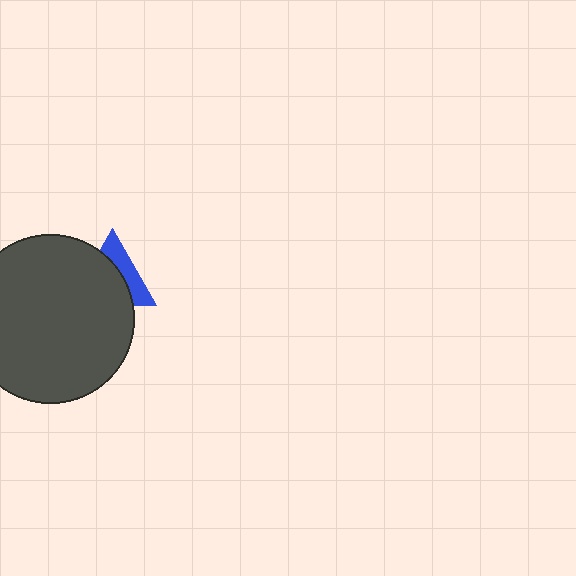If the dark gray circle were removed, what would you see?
You would see the complete blue triangle.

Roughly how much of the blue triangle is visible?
A small part of it is visible (roughly 39%).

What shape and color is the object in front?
The object in front is a dark gray circle.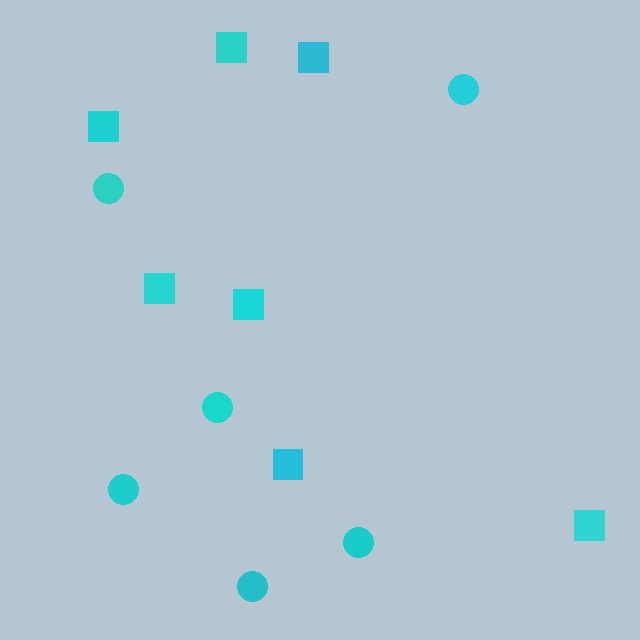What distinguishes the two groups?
There are 2 groups: one group of circles (6) and one group of squares (7).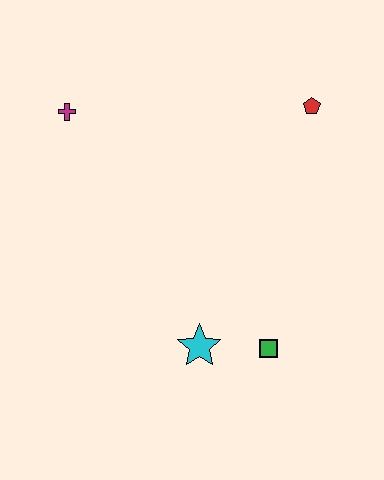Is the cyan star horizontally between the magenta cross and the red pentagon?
Yes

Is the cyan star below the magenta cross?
Yes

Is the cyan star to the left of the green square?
Yes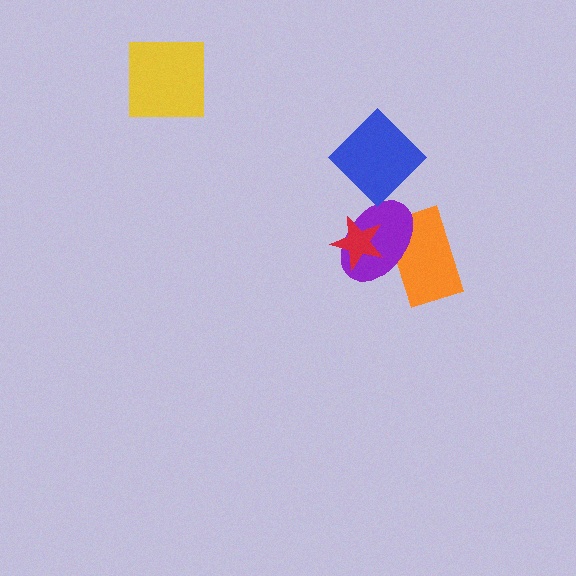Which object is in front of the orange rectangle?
The purple ellipse is in front of the orange rectangle.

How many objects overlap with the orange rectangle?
1 object overlaps with the orange rectangle.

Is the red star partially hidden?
No, no other shape covers it.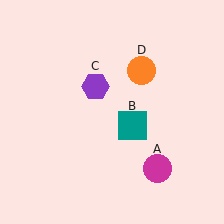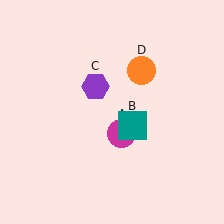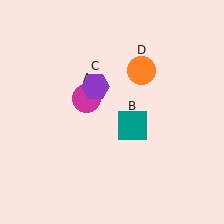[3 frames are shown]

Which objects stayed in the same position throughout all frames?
Teal square (object B) and purple hexagon (object C) and orange circle (object D) remained stationary.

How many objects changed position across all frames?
1 object changed position: magenta circle (object A).